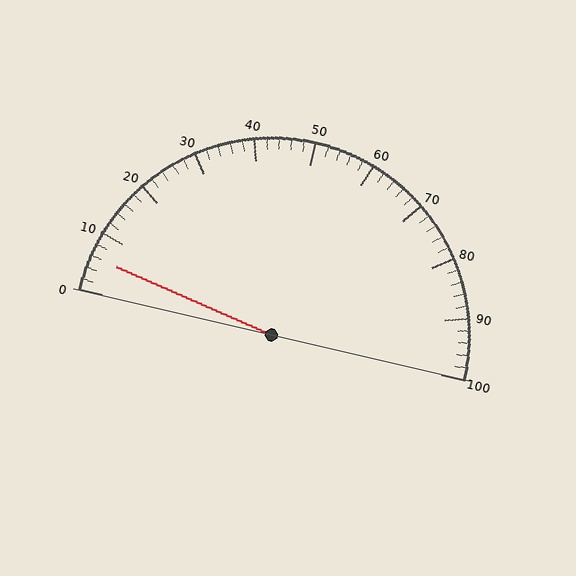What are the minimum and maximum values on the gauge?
The gauge ranges from 0 to 100.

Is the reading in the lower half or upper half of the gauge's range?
The reading is in the lower half of the range (0 to 100).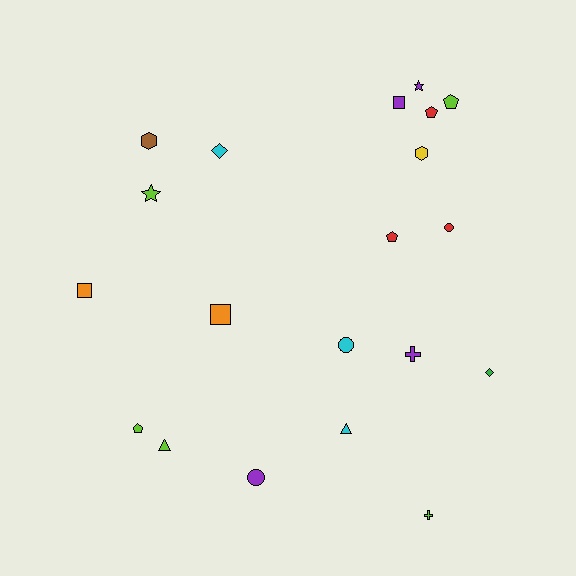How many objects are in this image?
There are 20 objects.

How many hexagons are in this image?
There are 2 hexagons.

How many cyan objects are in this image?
There are 3 cyan objects.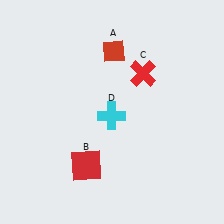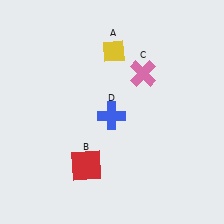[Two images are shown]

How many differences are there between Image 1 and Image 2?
There are 3 differences between the two images.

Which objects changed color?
A changed from red to yellow. C changed from red to pink. D changed from cyan to blue.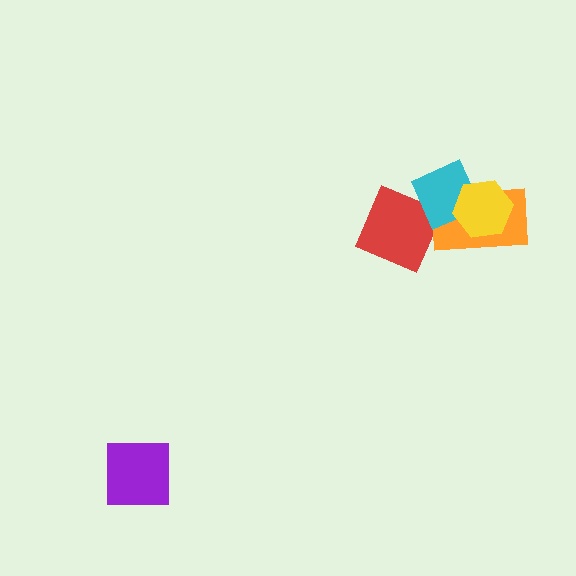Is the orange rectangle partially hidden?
Yes, it is partially covered by another shape.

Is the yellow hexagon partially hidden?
No, no other shape covers it.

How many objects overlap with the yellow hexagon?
2 objects overlap with the yellow hexagon.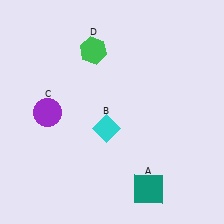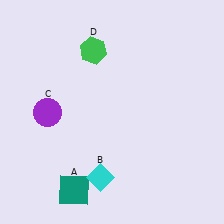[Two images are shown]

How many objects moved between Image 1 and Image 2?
2 objects moved between the two images.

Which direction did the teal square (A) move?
The teal square (A) moved left.